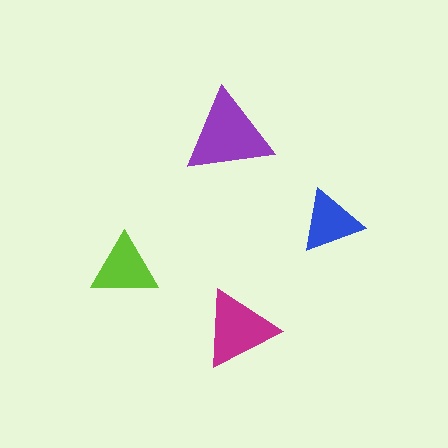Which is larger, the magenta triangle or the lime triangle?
The magenta one.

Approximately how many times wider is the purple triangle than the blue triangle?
About 1.5 times wider.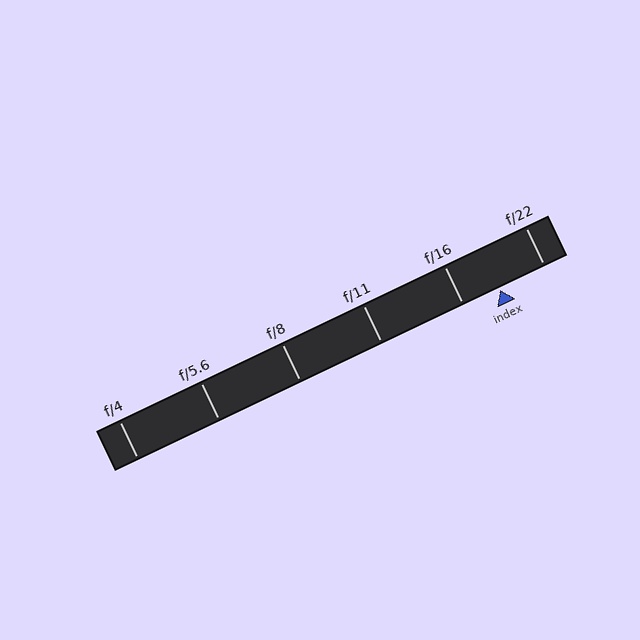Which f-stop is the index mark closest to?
The index mark is closest to f/16.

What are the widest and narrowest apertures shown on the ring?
The widest aperture shown is f/4 and the narrowest is f/22.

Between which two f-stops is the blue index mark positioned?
The index mark is between f/16 and f/22.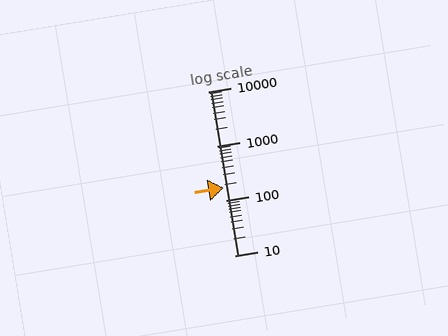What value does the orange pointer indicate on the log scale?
The pointer indicates approximately 170.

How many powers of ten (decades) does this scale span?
The scale spans 3 decades, from 10 to 10000.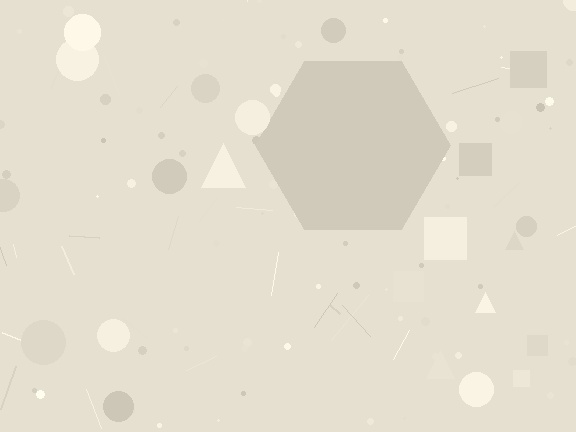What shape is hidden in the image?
A hexagon is hidden in the image.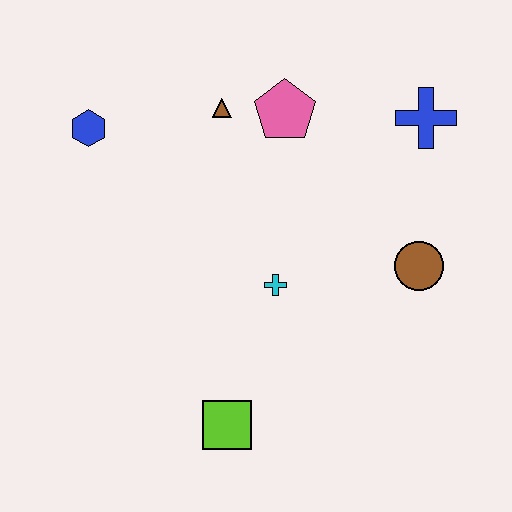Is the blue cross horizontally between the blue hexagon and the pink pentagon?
No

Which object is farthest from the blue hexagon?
The brown circle is farthest from the blue hexagon.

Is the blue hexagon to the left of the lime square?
Yes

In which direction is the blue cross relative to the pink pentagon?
The blue cross is to the right of the pink pentagon.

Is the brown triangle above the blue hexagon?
Yes